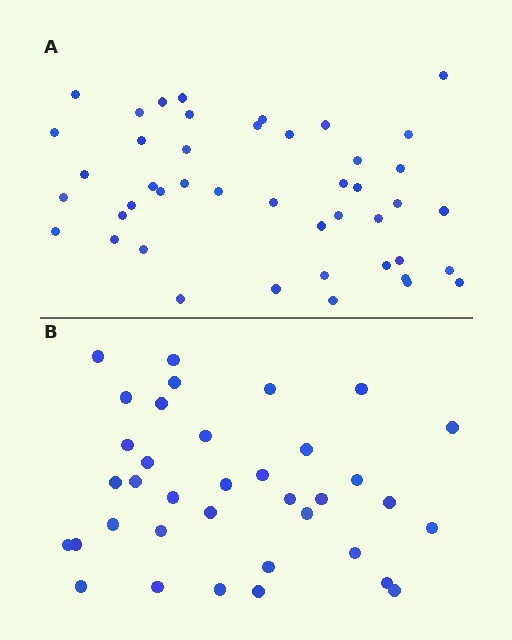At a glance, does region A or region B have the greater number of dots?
Region A (the top region) has more dots.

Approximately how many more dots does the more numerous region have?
Region A has roughly 8 or so more dots than region B.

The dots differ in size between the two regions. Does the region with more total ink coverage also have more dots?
No. Region B has more total ink coverage because its dots are larger, but region A actually contains more individual dots. Total area can be misleading — the number of items is what matters here.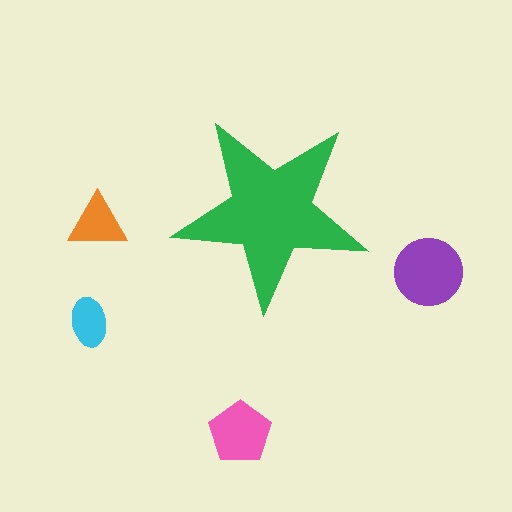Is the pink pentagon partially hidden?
No, the pink pentagon is fully visible.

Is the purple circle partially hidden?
No, the purple circle is fully visible.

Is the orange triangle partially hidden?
No, the orange triangle is fully visible.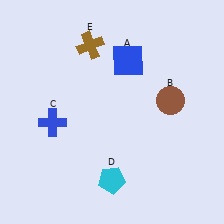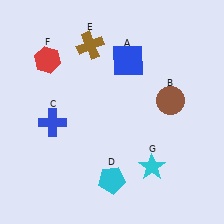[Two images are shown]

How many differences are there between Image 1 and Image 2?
There are 2 differences between the two images.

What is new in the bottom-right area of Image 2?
A cyan star (G) was added in the bottom-right area of Image 2.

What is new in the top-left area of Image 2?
A red hexagon (F) was added in the top-left area of Image 2.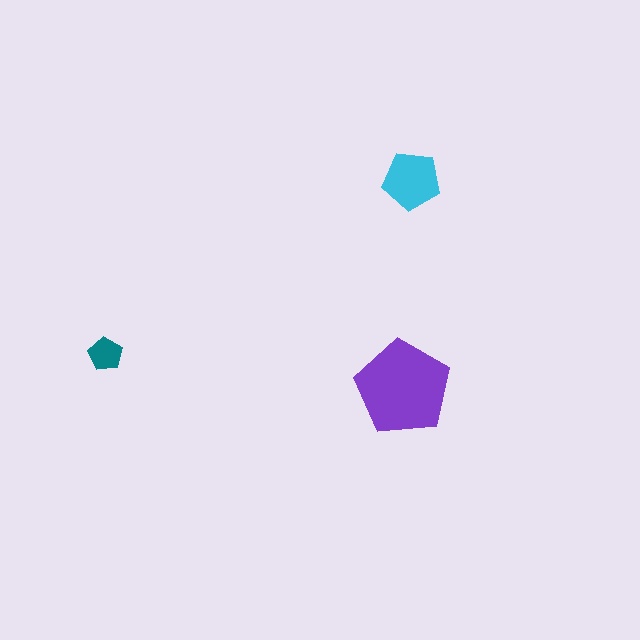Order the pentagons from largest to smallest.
the purple one, the cyan one, the teal one.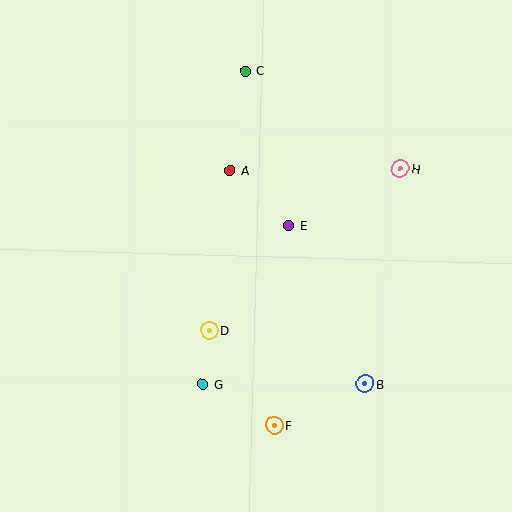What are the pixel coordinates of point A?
Point A is at (230, 170).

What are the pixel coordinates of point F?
Point F is at (275, 425).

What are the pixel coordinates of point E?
Point E is at (288, 226).